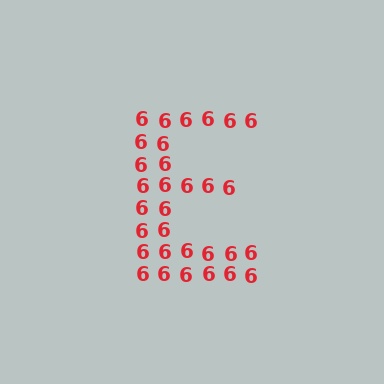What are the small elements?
The small elements are digit 6's.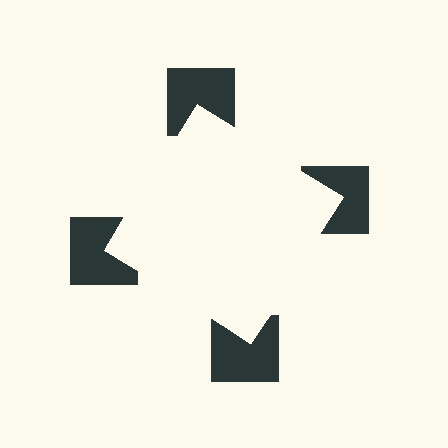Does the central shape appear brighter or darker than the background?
It typically appears slightly brighter than the background, even though no actual brightness change is drawn.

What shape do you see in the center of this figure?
An illusory square — its edges are inferred from the aligned wedge cuts in the notched squares, not physically drawn.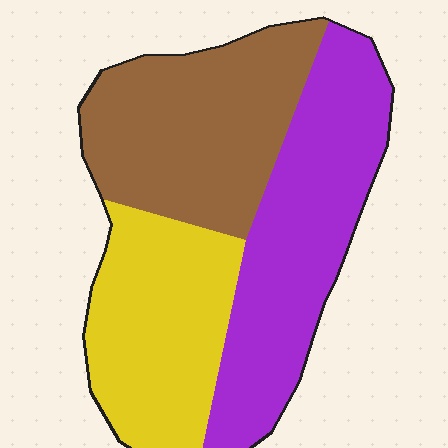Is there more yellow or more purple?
Purple.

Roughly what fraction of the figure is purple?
Purple covers 37% of the figure.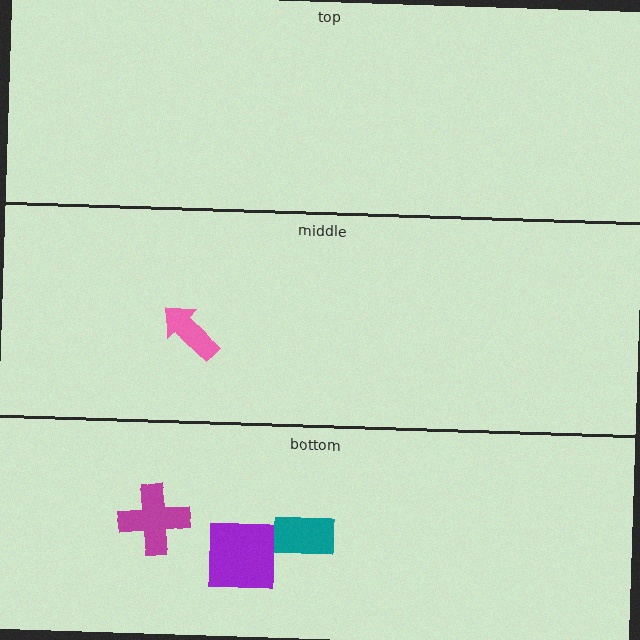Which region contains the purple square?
The bottom region.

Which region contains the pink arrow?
The middle region.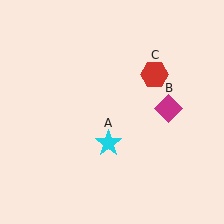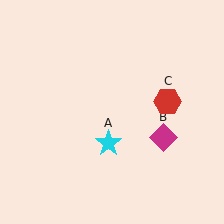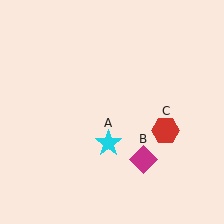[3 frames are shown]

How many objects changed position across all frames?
2 objects changed position: magenta diamond (object B), red hexagon (object C).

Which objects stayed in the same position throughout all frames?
Cyan star (object A) remained stationary.